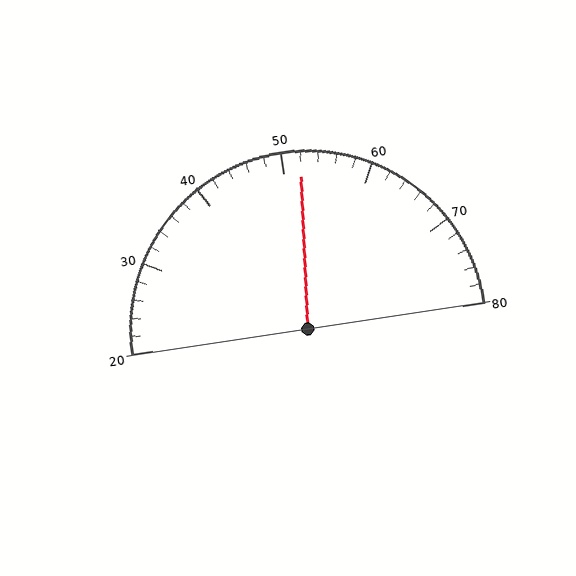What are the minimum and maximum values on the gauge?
The gauge ranges from 20 to 80.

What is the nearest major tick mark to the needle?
The nearest major tick mark is 50.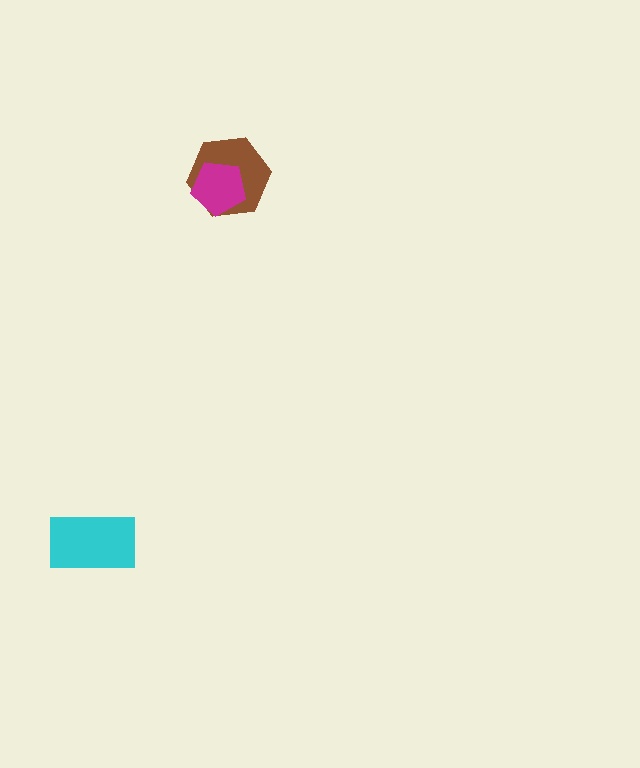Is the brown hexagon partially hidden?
Yes, it is partially covered by another shape.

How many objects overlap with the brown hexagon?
1 object overlaps with the brown hexagon.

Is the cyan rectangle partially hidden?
No, no other shape covers it.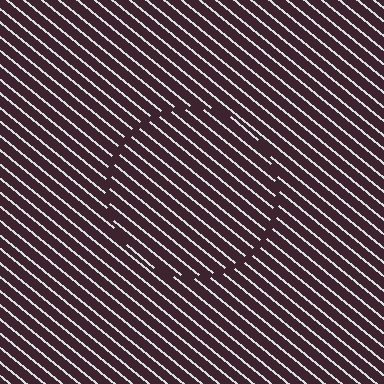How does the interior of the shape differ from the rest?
The interior of the shape contains the same grating, shifted by half a period — the contour is defined by the phase discontinuity where line-ends from the inner and outer gratings abut.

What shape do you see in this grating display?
An illusory circle. The interior of the shape contains the same grating, shifted by half a period — the contour is defined by the phase discontinuity where line-ends from the inner and outer gratings abut.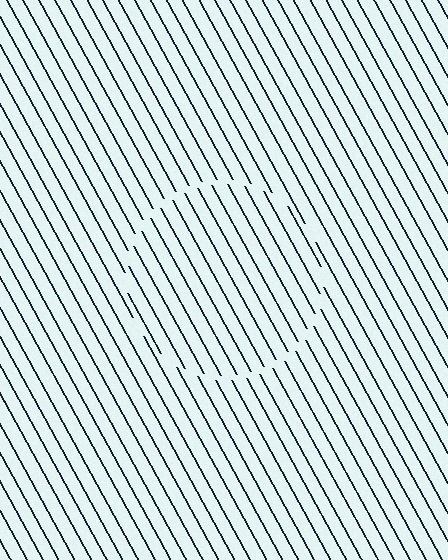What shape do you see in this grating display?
An illusory circle. The interior of the shape contains the same grating, shifted by half a period — the contour is defined by the phase discontinuity where line-ends from the inner and outer gratings abut.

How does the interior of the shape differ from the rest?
The interior of the shape contains the same grating, shifted by half a period — the contour is defined by the phase discontinuity where line-ends from the inner and outer gratings abut.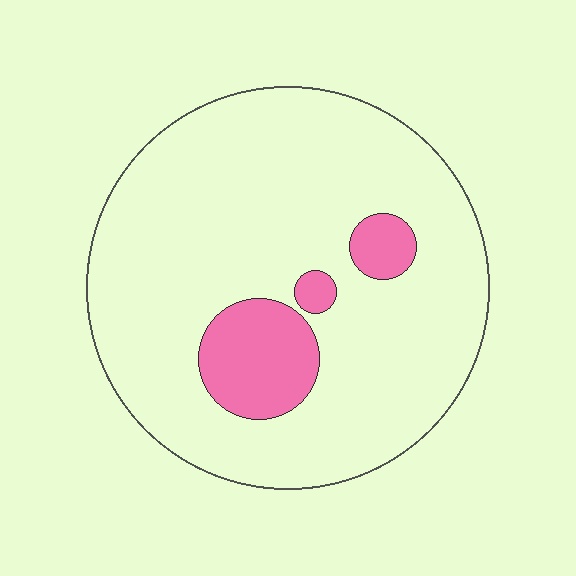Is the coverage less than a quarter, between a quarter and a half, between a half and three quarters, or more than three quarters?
Less than a quarter.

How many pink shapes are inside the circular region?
3.